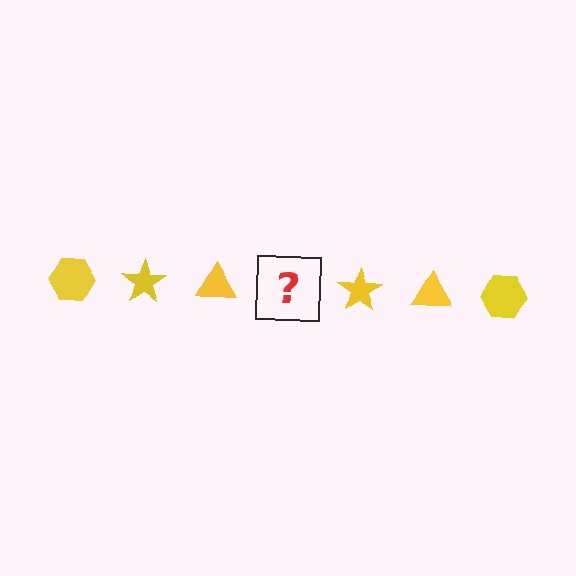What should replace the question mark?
The question mark should be replaced with a yellow hexagon.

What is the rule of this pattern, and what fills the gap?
The rule is that the pattern cycles through hexagon, star, triangle shapes in yellow. The gap should be filled with a yellow hexagon.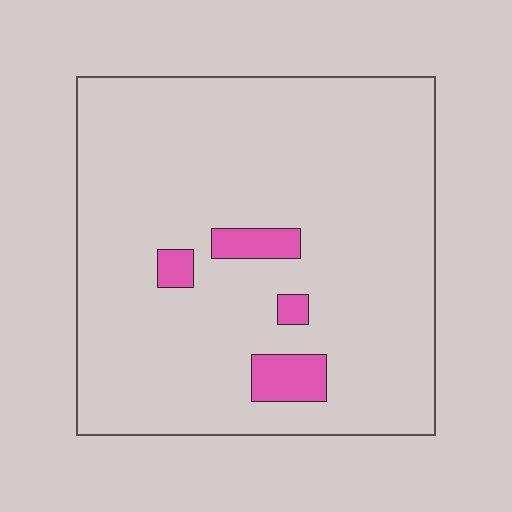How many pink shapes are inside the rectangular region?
4.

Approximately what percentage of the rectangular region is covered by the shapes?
Approximately 5%.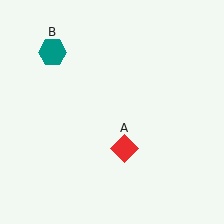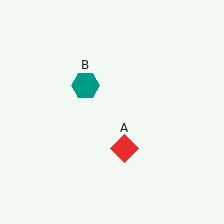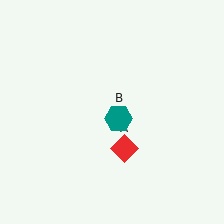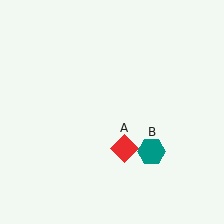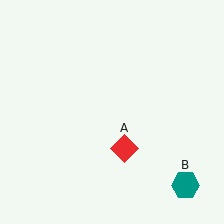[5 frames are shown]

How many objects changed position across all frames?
1 object changed position: teal hexagon (object B).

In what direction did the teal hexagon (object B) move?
The teal hexagon (object B) moved down and to the right.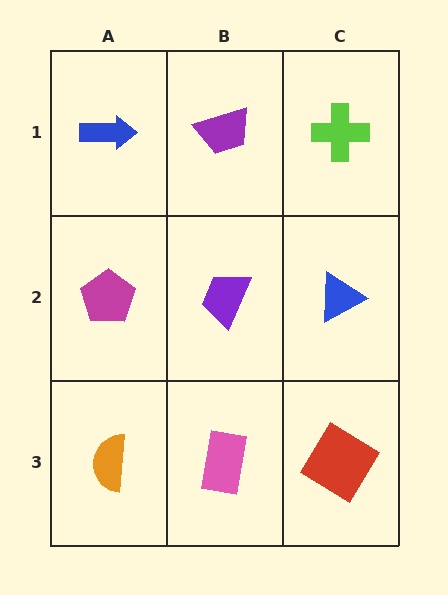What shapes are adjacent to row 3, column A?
A magenta pentagon (row 2, column A), a pink rectangle (row 3, column B).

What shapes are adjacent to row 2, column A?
A blue arrow (row 1, column A), an orange semicircle (row 3, column A), a purple trapezoid (row 2, column B).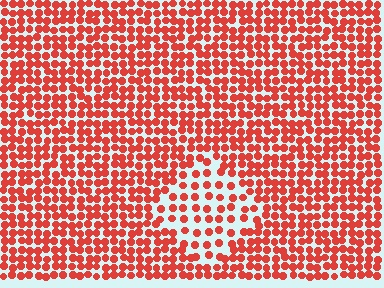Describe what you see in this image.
The image contains small red elements arranged at two different densities. A diamond-shaped region is visible where the elements are less densely packed than the surrounding area.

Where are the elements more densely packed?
The elements are more densely packed outside the diamond boundary.